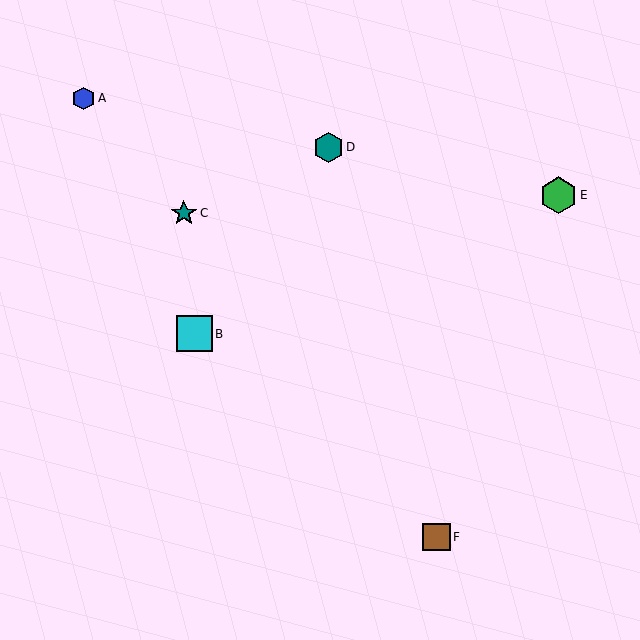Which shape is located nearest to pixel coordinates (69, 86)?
The blue hexagon (labeled A) at (84, 98) is nearest to that location.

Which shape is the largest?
The green hexagon (labeled E) is the largest.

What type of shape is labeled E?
Shape E is a green hexagon.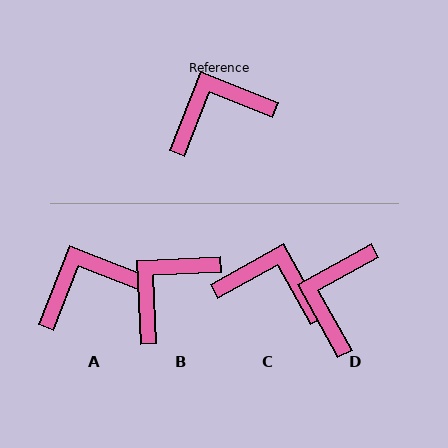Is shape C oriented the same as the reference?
No, it is off by about 39 degrees.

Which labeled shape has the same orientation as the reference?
A.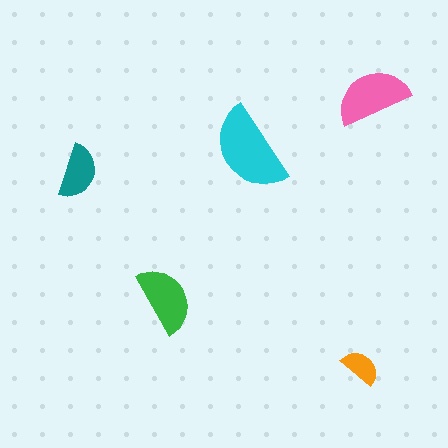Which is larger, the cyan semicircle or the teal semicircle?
The cyan one.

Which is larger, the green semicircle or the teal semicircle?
The green one.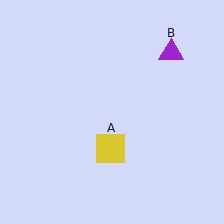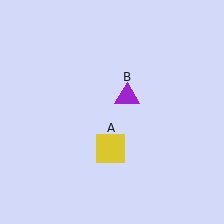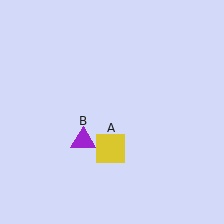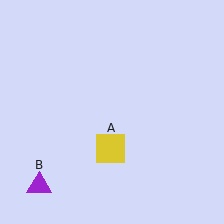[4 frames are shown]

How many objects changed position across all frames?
1 object changed position: purple triangle (object B).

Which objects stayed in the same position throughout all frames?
Yellow square (object A) remained stationary.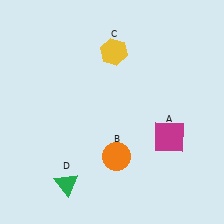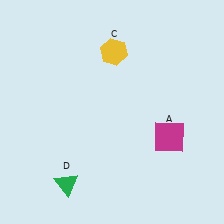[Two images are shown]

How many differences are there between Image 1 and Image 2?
There is 1 difference between the two images.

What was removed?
The orange circle (B) was removed in Image 2.